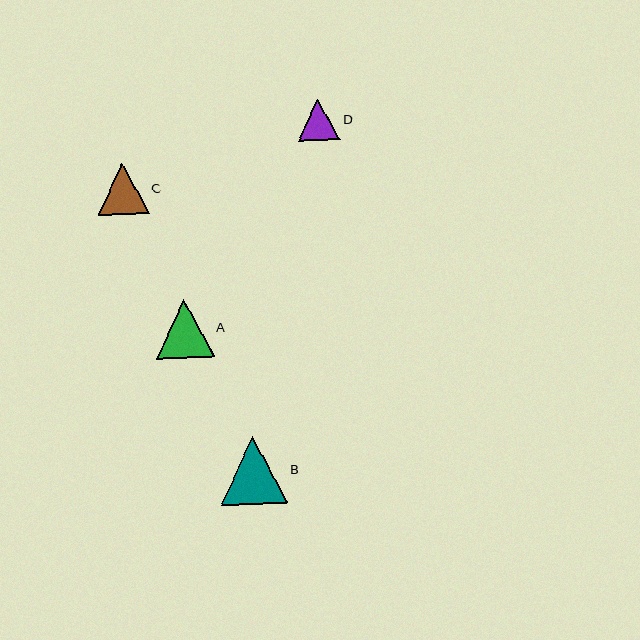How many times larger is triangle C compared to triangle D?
Triangle C is approximately 1.2 times the size of triangle D.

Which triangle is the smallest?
Triangle D is the smallest with a size of approximately 42 pixels.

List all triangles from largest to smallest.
From largest to smallest: B, A, C, D.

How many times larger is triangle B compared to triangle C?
Triangle B is approximately 1.3 times the size of triangle C.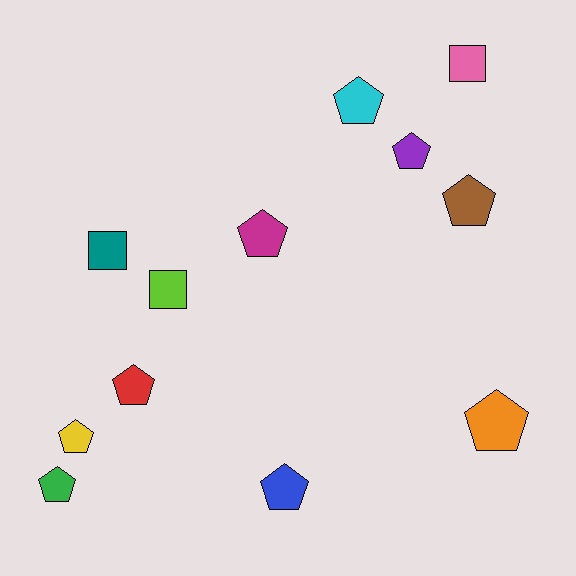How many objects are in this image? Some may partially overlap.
There are 12 objects.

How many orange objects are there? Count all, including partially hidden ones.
There is 1 orange object.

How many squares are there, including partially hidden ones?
There are 3 squares.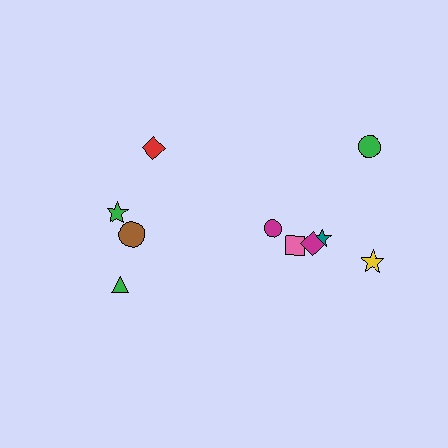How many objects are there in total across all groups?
There are 10 objects.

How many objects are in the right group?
There are 6 objects.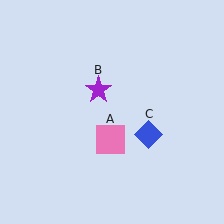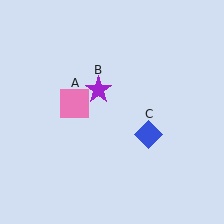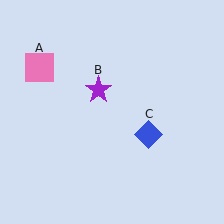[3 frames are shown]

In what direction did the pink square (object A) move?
The pink square (object A) moved up and to the left.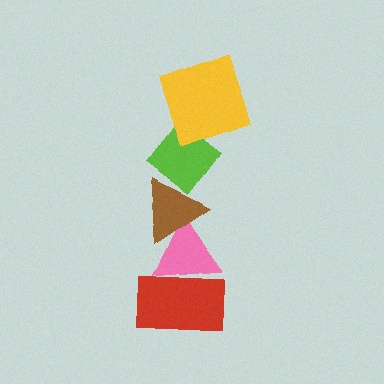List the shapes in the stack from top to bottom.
From top to bottom: the yellow square, the lime diamond, the brown triangle, the pink triangle, the red rectangle.